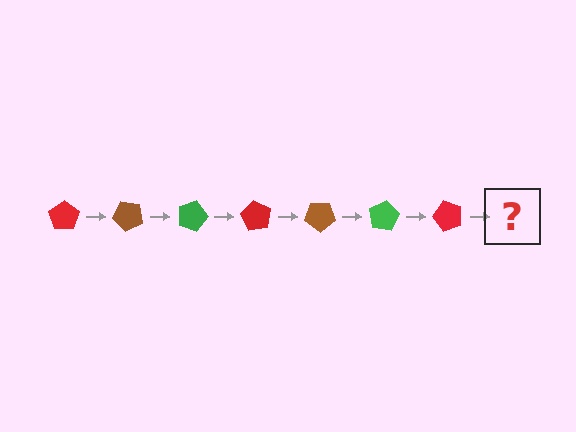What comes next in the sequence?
The next element should be a brown pentagon, rotated 315 degrees from the start.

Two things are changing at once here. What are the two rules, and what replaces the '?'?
The two rules are that it rotates 45 degrees each step and the color cycles through red, brown, and green. The '?' should be a brown pentagon, rotated 315 degrees from the start.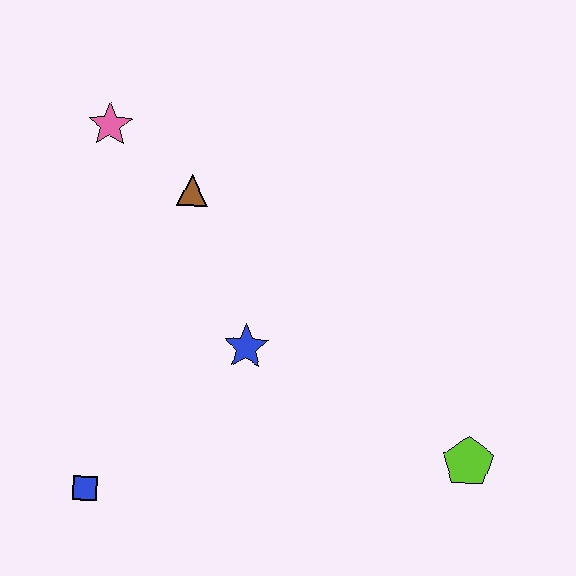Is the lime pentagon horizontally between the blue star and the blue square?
No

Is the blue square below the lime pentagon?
Yes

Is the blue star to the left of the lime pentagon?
Yes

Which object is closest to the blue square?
The blue star is closest to the blue square.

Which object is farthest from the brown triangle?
The lime pentagon is farthest from the brown triangle.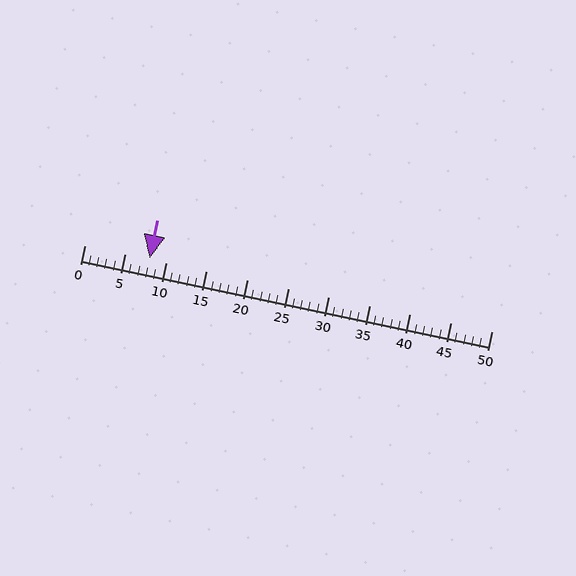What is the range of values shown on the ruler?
The ruler shows values from 0 to 50.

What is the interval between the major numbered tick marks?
The major tick marks are spaced 5 units apart.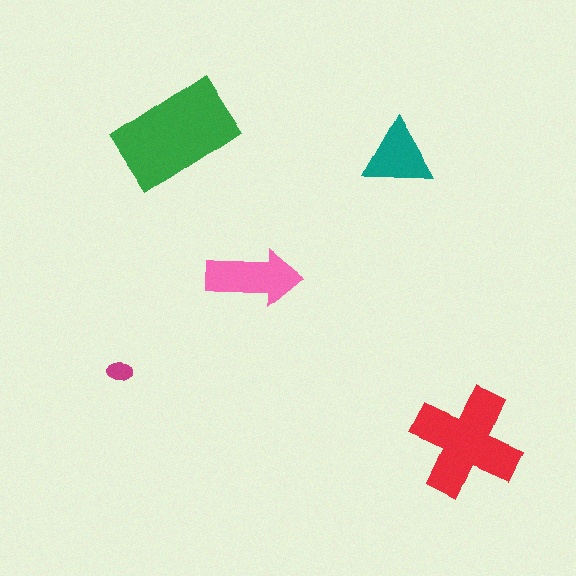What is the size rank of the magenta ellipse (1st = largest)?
5th.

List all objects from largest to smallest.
The green rectangle, the red cross, the pink arrow, the teal triangle, the magenta ellipse.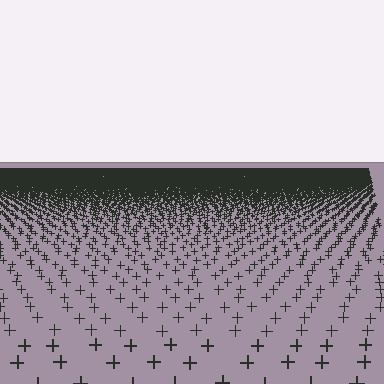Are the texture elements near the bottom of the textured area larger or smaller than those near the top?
Larger. Near the bottom, elements are closer to the viewer and appear at a bigger on-screen size.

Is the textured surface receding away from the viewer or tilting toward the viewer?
The surface is receding away from the viewer. Texture elements get smaller and denser toward the top.